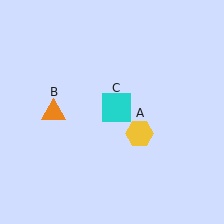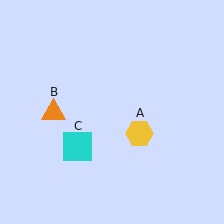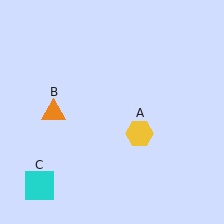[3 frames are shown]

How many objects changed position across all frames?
1 object changed position: cyan square (object C).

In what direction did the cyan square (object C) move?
The cyan square (object C) moved down and to the left.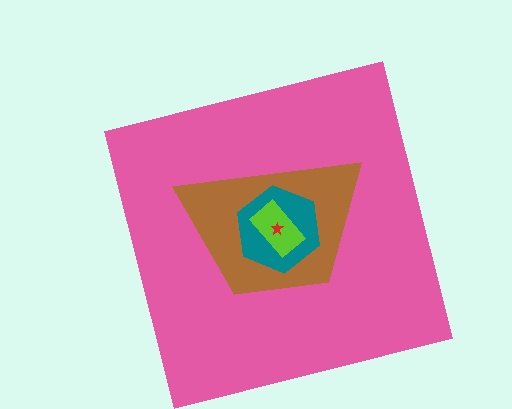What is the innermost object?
The red star.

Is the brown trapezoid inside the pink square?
Yes.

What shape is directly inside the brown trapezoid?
The teal hexagon.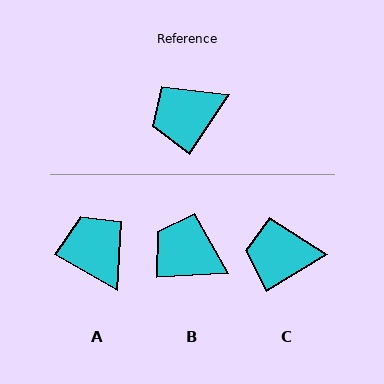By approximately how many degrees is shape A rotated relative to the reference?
Approximately 86 degrees clockwise.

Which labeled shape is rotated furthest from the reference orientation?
A, about 86 degrees away.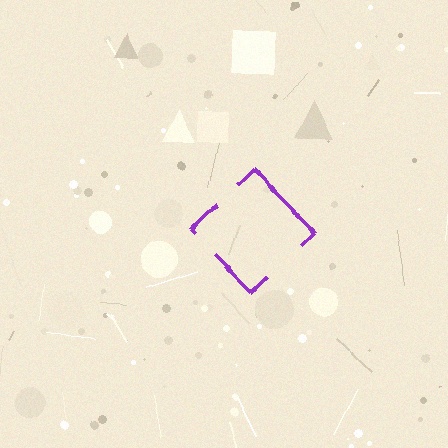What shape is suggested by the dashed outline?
The dashed outline suggests a diamond.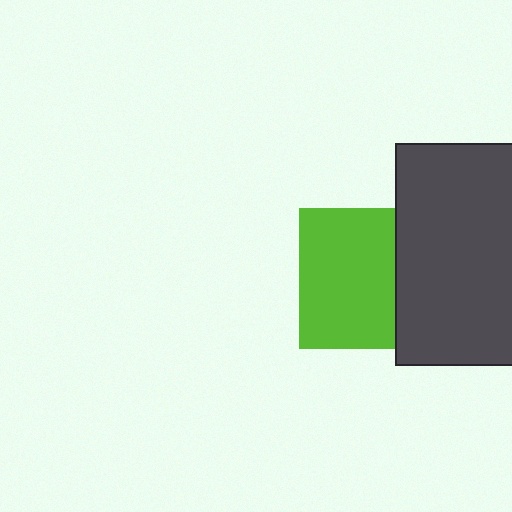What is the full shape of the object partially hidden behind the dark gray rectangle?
The partially hidden object is a lime square.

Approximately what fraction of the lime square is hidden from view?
Roughly 31% of the lime square is hidden behind the dark gray rectangle.